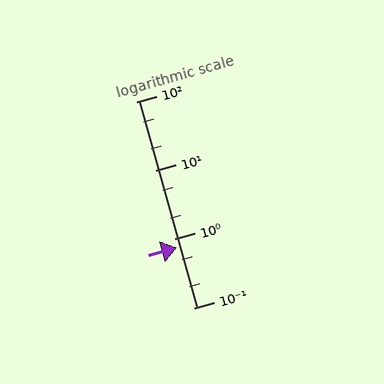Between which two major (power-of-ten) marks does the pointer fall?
The pointer is between 0.1 and 1.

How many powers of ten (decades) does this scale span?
The scale spans 3 decades, from 0.1 to 100.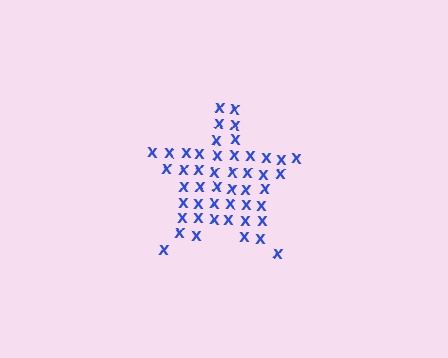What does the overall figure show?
The overall figure shows a star.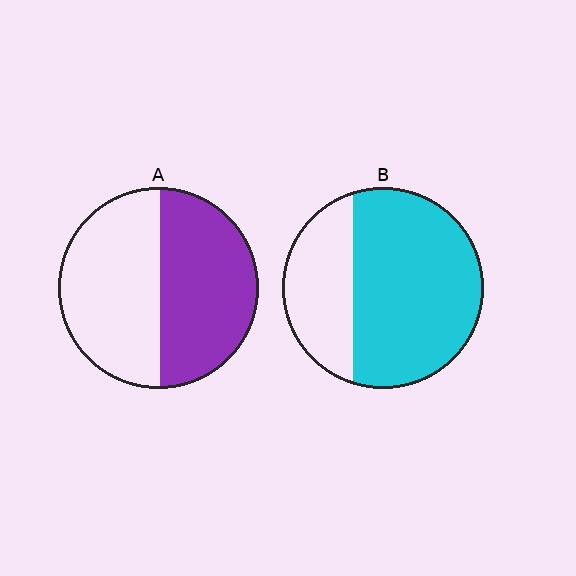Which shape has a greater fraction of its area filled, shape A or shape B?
Shape B.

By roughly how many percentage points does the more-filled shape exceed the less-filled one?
By roughly 20 percentage points (B over A).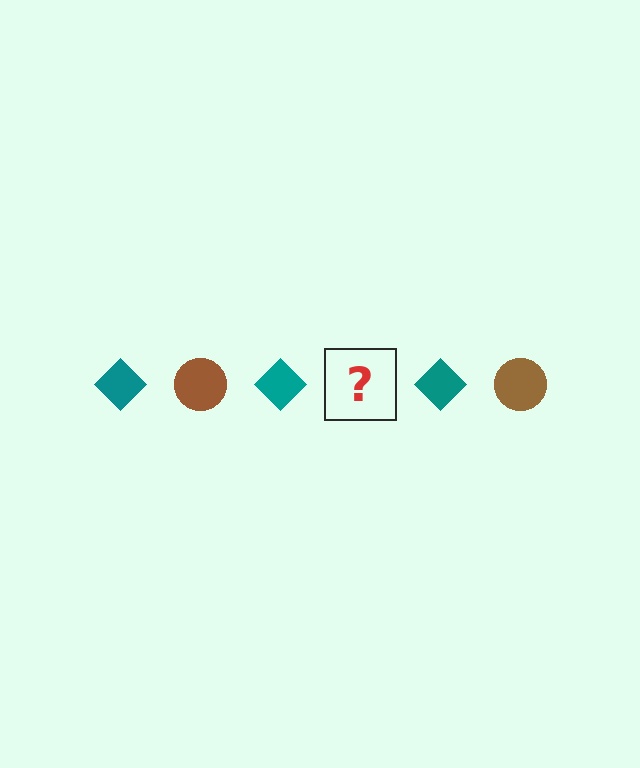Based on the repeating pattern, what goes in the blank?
The blank should be a brown circle.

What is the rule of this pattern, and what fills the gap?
The rule is that the pattern alternates between teal diamond and brown circle. The gap should be filled with a brown circle.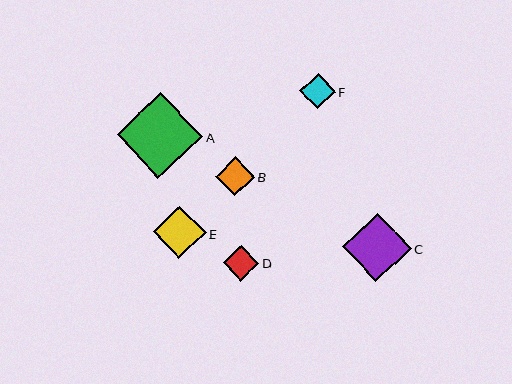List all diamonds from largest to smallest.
From largest to smallest: A, C, E, B, F, D.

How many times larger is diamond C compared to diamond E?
Diamond C is approximately 1.3 times the size of diamond E.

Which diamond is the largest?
Diamond A is the largest with a size of approximately 86 pixels.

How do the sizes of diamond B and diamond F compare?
Diamond B and diamond F are approximately the same size.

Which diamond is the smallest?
Diamond D is the smallest with a size of approximately 35 pixels.